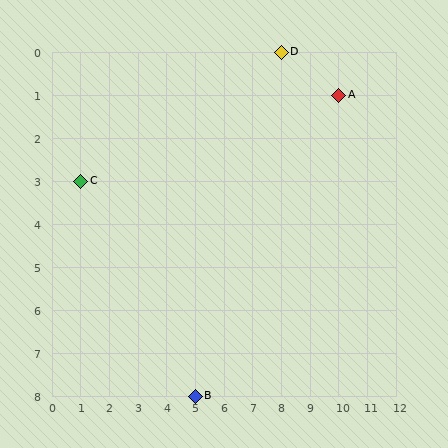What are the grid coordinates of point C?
Point C is at grid coordinates (1, 3).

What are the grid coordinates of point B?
Point B is at grid coordinates (5, 8).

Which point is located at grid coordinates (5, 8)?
Point B is at (5, 8).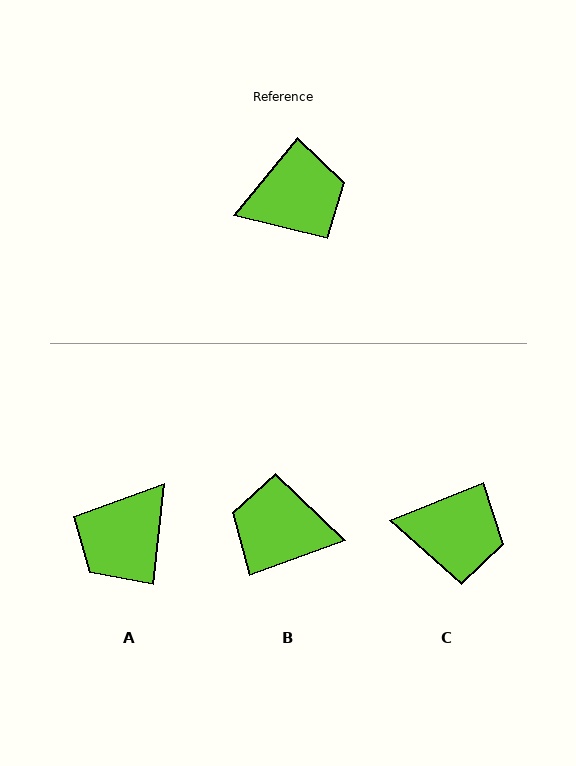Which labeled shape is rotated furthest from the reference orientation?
B, about 149 degrees away.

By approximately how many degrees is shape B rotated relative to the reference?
Approximately 149 degrees counter-clockwise.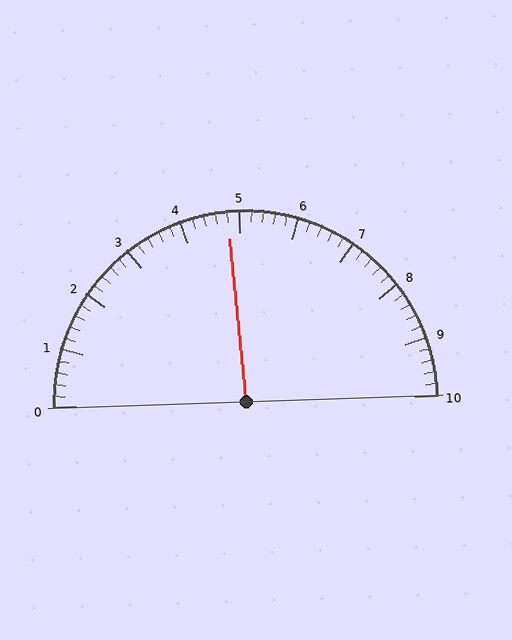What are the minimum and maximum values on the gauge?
The gauge ranges from 0 to 10.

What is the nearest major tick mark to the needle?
The nearest major tick mark is 5.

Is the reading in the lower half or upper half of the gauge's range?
The reading is in the lower half of the range (0 to 10).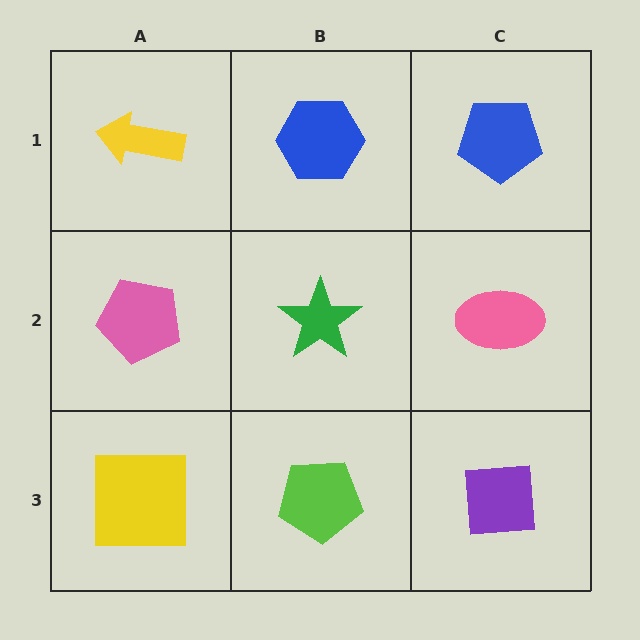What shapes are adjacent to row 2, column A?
A yellow arrow (row 1, column A), a yellow square (row 3, column A), a green star (row 2, column B).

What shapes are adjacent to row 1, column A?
A pink pentagon (row 2, column A), a blue hexagon (row 1, column B).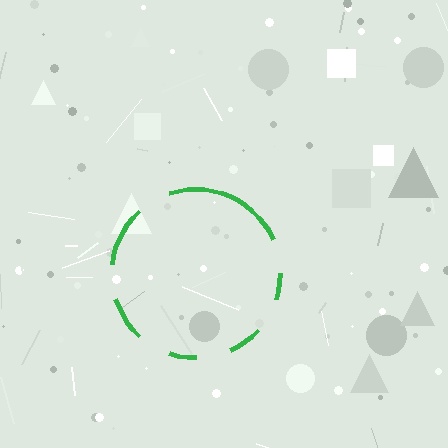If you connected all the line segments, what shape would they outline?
They would outline a circle.